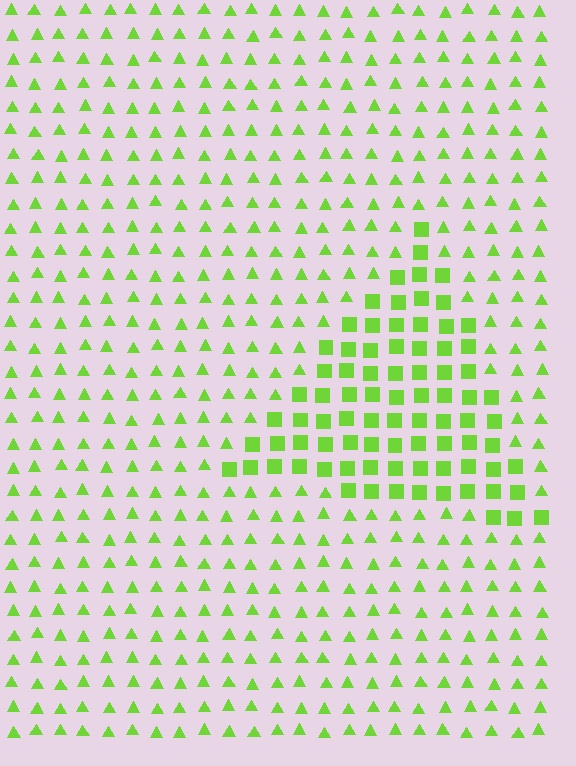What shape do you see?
I see a triangle.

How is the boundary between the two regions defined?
The boundary is defined by a change in element shape: squares inside vs. triangles outside. All elements share the same color and spacing.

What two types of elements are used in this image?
The image uses squares inside the triangle region and triangles outside it.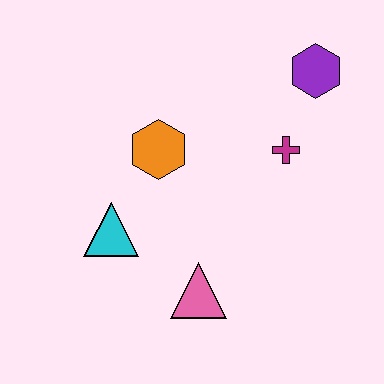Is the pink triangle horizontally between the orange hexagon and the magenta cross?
Yes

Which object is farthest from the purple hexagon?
The cyan triangle is farthest from the purple hexagon.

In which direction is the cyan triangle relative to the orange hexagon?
The cyan triangle is below the orange hexagon.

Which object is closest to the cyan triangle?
The orange hexagon is closest to the cyan triangle.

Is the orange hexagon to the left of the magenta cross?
Yes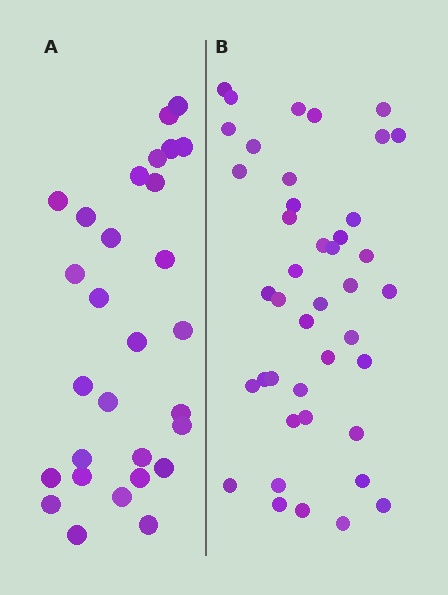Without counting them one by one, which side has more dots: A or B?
Region B (the right region) has more dots.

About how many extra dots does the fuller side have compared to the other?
Region B has approximately 15 more dots than region A.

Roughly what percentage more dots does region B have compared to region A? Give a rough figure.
About 45% more.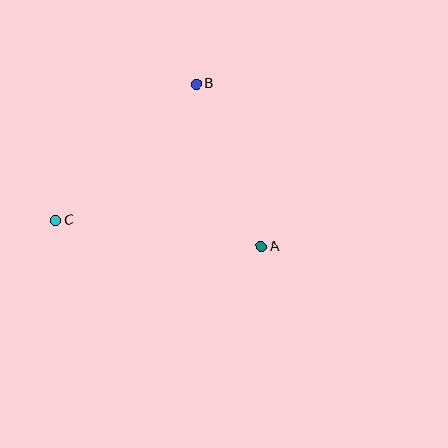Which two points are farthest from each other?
Points A and C are farthest from each other.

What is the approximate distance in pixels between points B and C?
The distance between B and C is approximately 195 pixels.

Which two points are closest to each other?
Points A and B are closest to each other.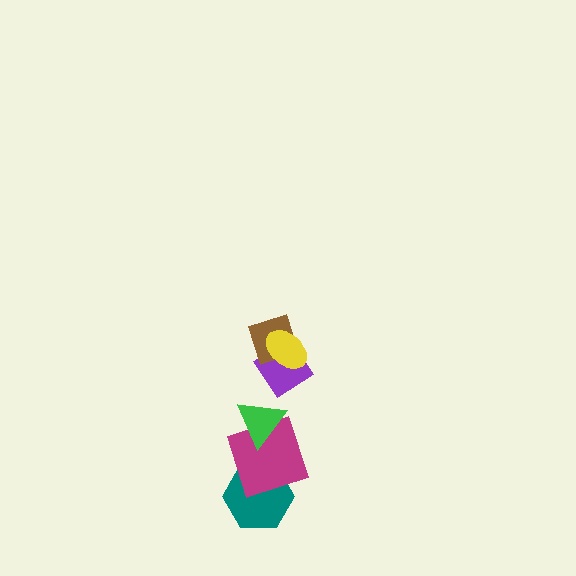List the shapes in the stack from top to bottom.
From top to bottom: the yellow ellipse, the brown diamond, the purple diamond, the green triangle, the magenta square, the teal hexagon.